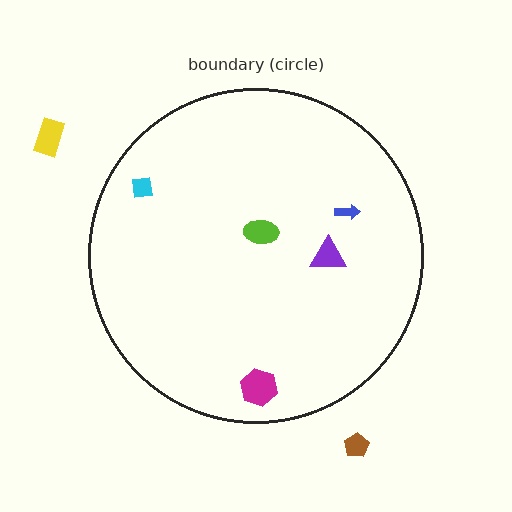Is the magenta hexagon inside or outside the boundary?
Inside.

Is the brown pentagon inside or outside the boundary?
Outside.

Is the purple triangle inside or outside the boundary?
Inside.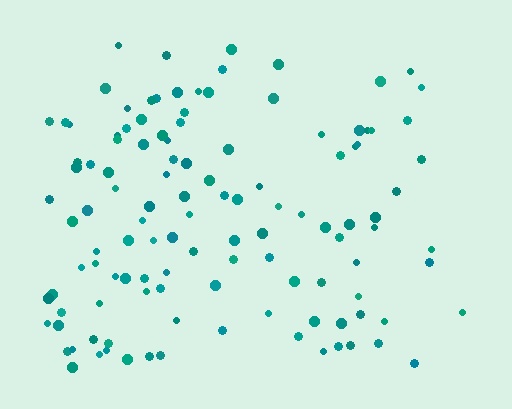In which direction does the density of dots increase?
From right to left, with the left side densest.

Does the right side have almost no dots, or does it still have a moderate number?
Still a moderate number, just noticeably fewer than the left.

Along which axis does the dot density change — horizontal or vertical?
Horizontal.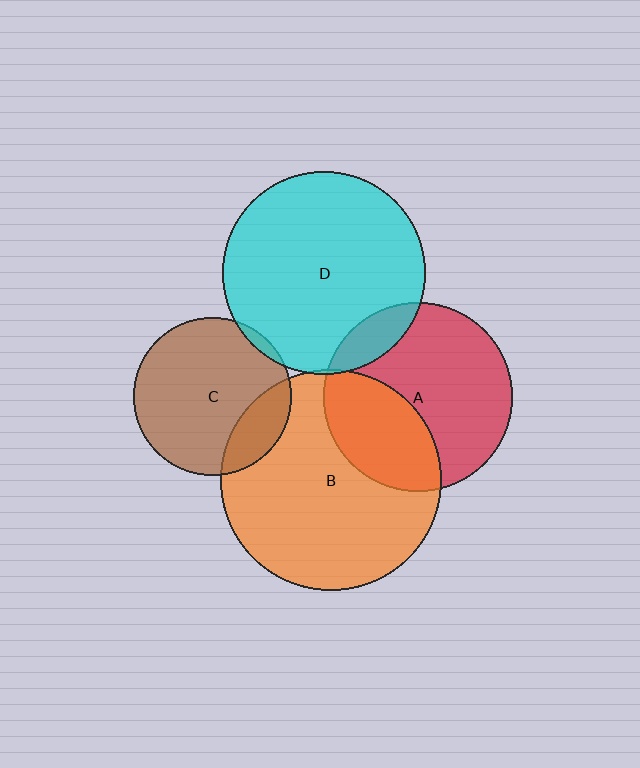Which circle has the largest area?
Circle B (orange).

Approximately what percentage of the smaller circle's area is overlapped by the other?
Approximately 5%.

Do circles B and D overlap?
Yes.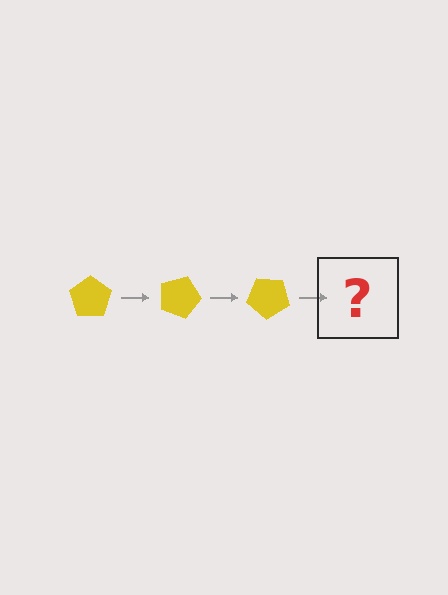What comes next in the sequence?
The next element should be a yellow pentagon rotated 60 degrees.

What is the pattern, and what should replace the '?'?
The pattern is that the pentagon rotates 20 degrees each step. The '?' should be a yellow pentagon rotated 60 degrees.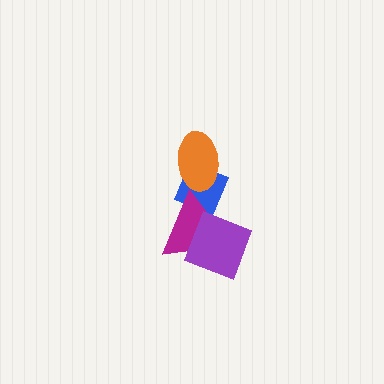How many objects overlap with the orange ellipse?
1 object overlaps with the orange ellipse.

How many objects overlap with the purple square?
1 object overlaps with the purple square.